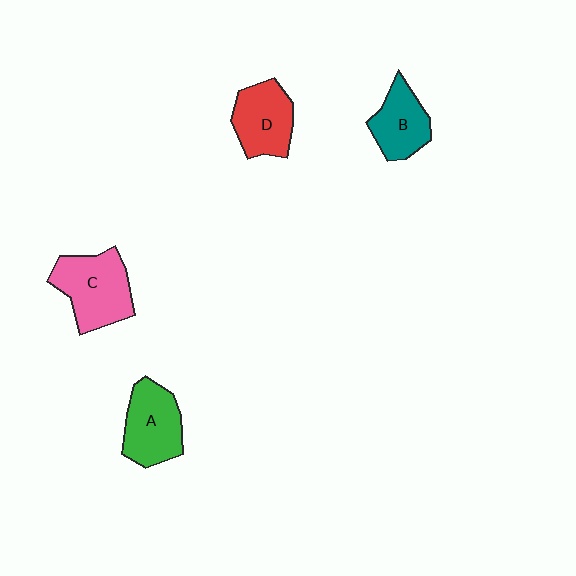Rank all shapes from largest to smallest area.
From largest to smallest: C (pink), A (green), D (red), B (teal).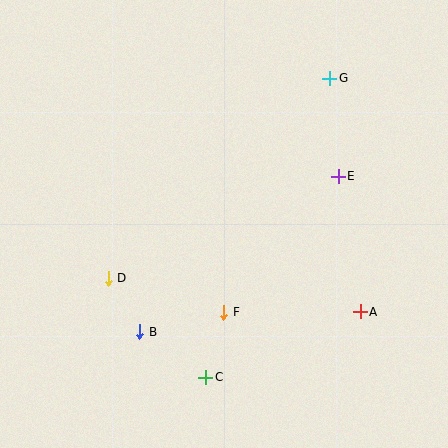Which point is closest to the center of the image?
Point F at (224, 312) is closest to the center.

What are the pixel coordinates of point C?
Point C is at (206, 377).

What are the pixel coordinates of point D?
Point D is at (108, 278).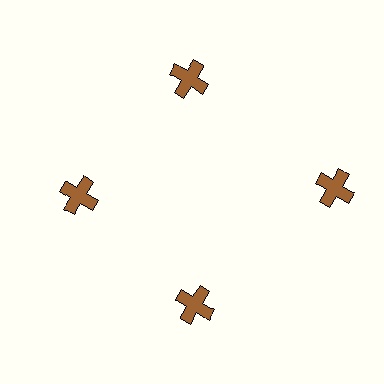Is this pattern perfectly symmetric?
No. The 4 brown crosses are arranged in a ring, but one element near the 3 o'clock position is pushed outward from the center, breaking the 4-fold rotational symmetry.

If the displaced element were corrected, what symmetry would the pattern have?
It would have 4-fold rotational symmetry — the pattern would map onto itself every 90 degrees.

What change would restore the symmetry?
The symmetry would be restored by moving it inward, back onto the ring so that all 4 crosses sit at equal angles and equal distance from the center.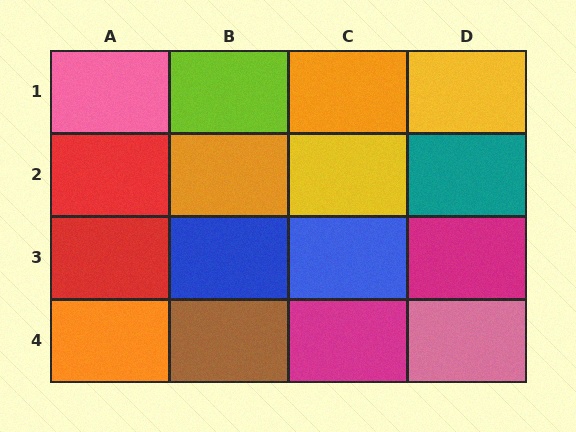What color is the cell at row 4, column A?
Orange.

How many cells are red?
2 cells are red.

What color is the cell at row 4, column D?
Pink.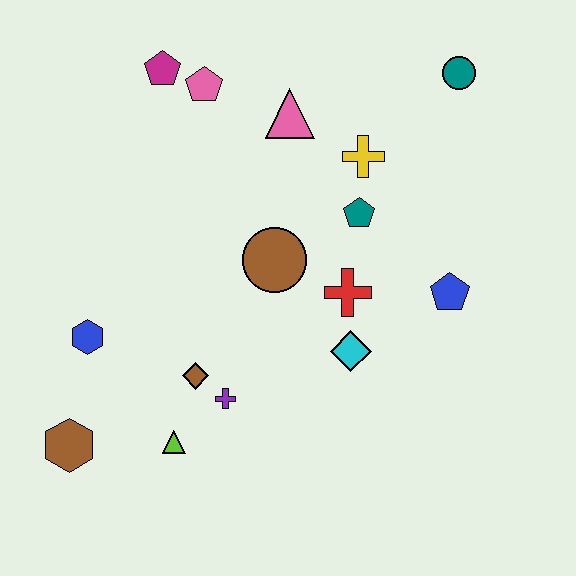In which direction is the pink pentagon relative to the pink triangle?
The pink pentagon is to the left of the pink triangle.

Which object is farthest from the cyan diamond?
The magenta pentagon is farthest from the cyan diamond.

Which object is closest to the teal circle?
The yellow cross is closest to the teal circle.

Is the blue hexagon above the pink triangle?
No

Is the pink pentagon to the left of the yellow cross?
Yes